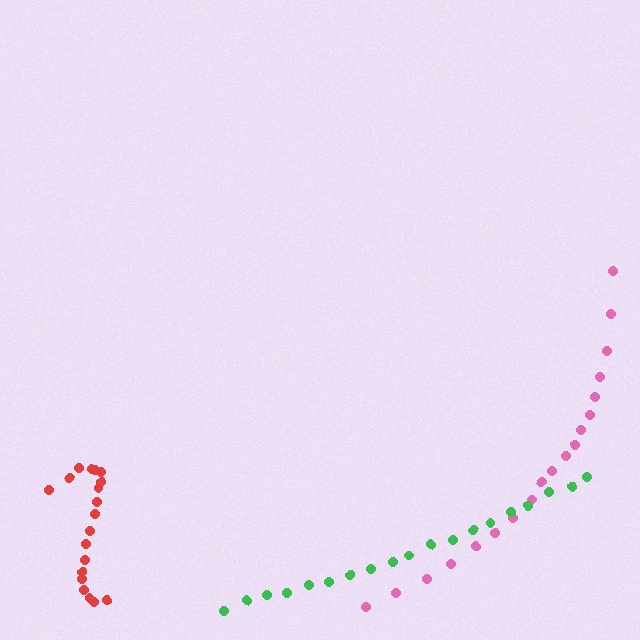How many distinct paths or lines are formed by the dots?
There are 3 distinct paths.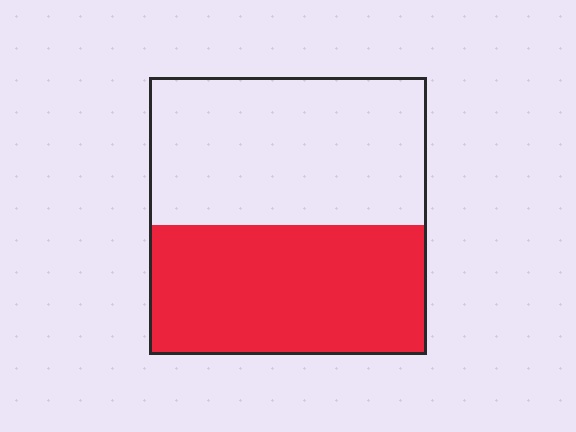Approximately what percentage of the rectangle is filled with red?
Approximately 45%.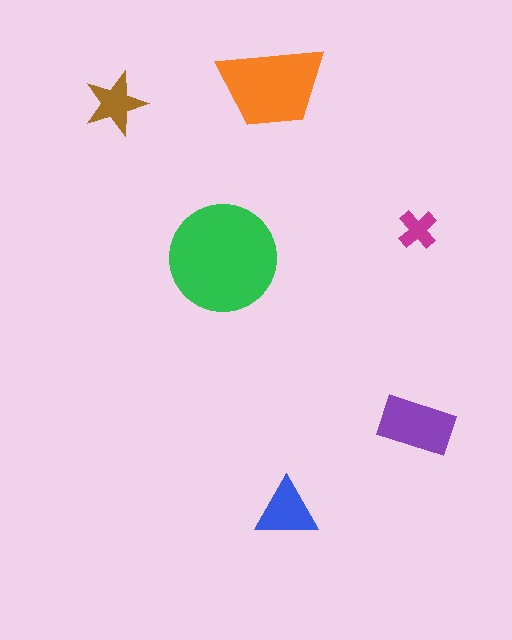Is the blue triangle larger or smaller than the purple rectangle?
Smaller.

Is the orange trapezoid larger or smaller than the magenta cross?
Larger.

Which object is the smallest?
The magenta cross.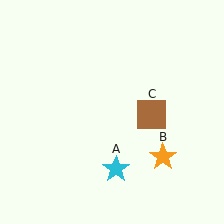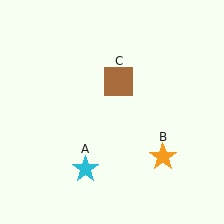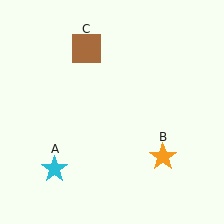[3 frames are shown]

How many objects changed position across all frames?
2 objects changed position: cyan star (object A), brown square (object C).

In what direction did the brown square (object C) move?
The brown square (object C) moved up and to the left.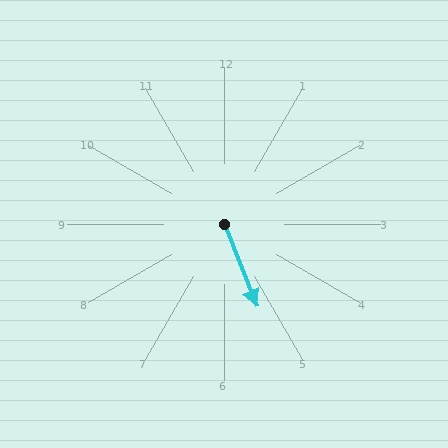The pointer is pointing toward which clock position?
Roughly 5 o'clock.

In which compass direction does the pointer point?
South.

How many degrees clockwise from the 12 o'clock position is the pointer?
Approximately 158 degrees.